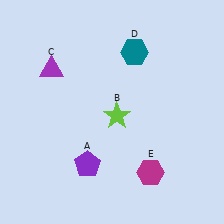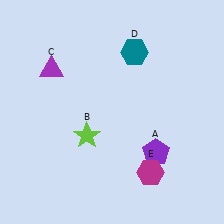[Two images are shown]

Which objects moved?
The objects that moved are: the purple pentagon (A), the lime star (B).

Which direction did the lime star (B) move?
The lime star (B) moved left.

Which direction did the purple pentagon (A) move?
The purple pentagon (A) moved right.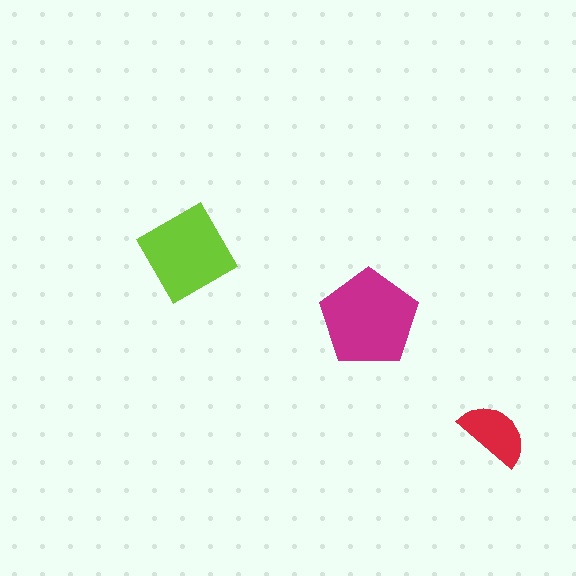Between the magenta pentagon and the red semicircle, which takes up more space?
The magenta pentagon.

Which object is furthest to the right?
The red semicircle is rightmost.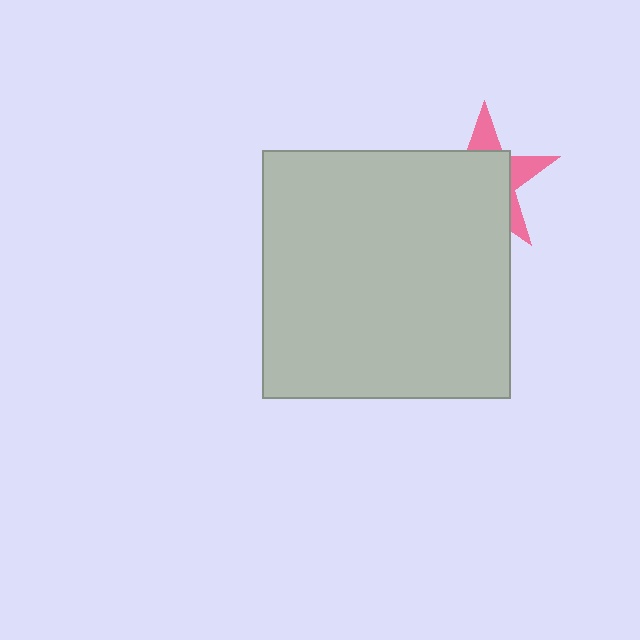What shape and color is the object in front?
The object in front is a light gray square.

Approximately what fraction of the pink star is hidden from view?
Roughly 69% of the pink star is hidden behind the light gray square.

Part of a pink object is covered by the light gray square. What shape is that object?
It is a star.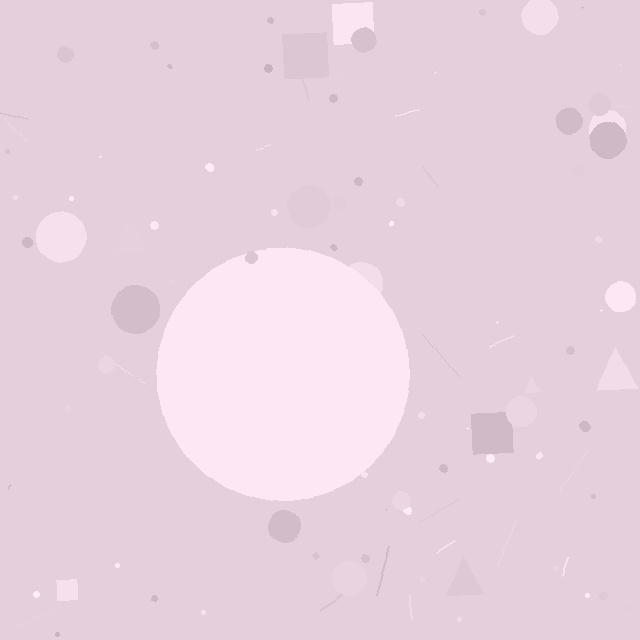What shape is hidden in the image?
A circle is hidden in the image.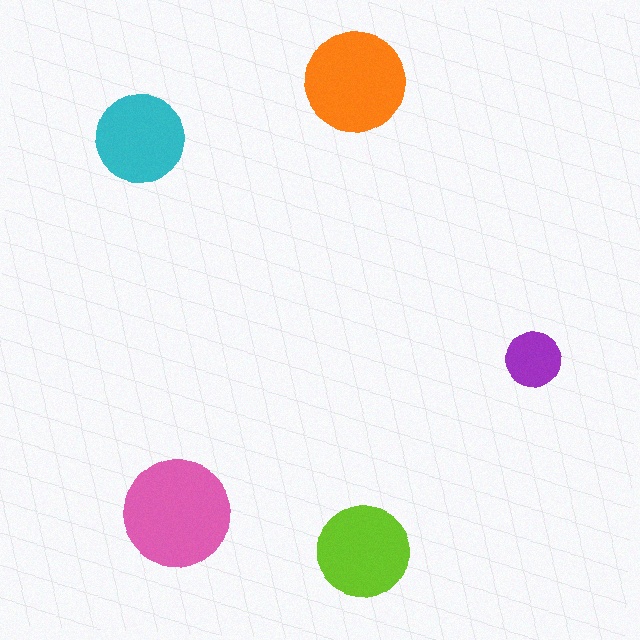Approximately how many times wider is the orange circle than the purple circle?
About 2 times wider.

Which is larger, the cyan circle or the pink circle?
The pink one.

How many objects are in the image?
There are 5 objects in the image.